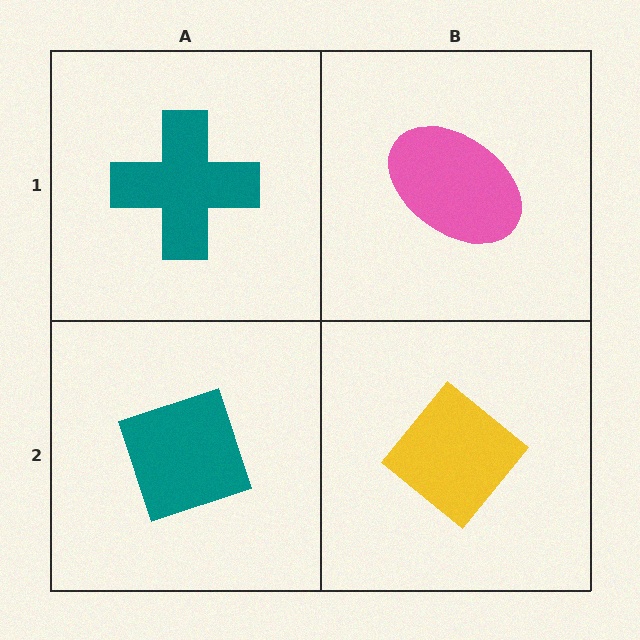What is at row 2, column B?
A yellow diamond.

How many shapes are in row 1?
2 shapes.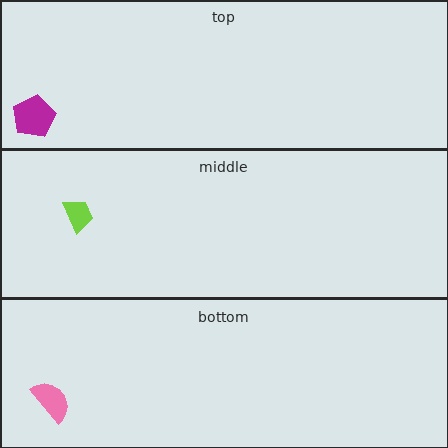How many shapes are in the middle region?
1.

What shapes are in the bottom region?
The pink semicircle.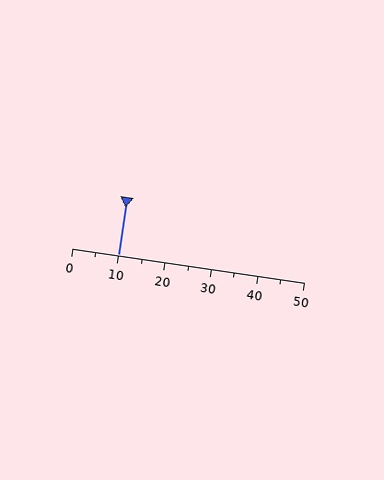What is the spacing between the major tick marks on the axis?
The major ticks are spaced 10 apart.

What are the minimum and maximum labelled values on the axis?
The axis runs from 0 to 50.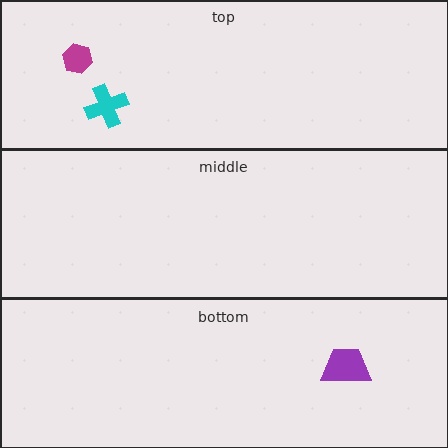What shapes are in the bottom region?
The purple trapezoid.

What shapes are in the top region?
The cyan cross, the magenta hexagon.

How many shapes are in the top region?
2.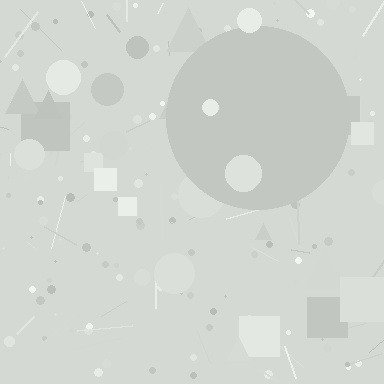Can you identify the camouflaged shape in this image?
The camouflaged shape is a circle.